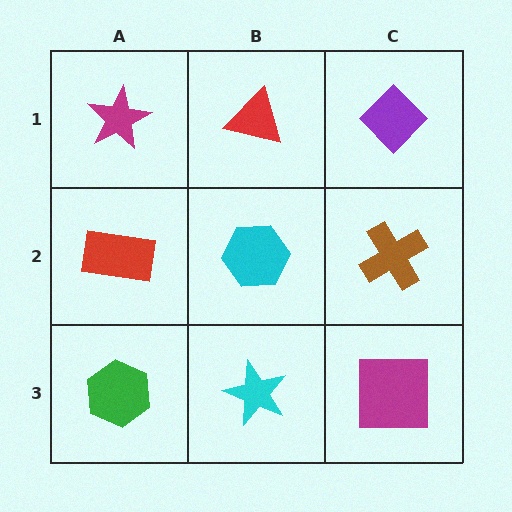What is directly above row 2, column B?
A red triangle.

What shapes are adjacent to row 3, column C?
A brown cross (row 2, column C), a cyan star (row 3, column B).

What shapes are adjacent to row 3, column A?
A red rectangle (row 2, column A), a cyan star (row 3, column B).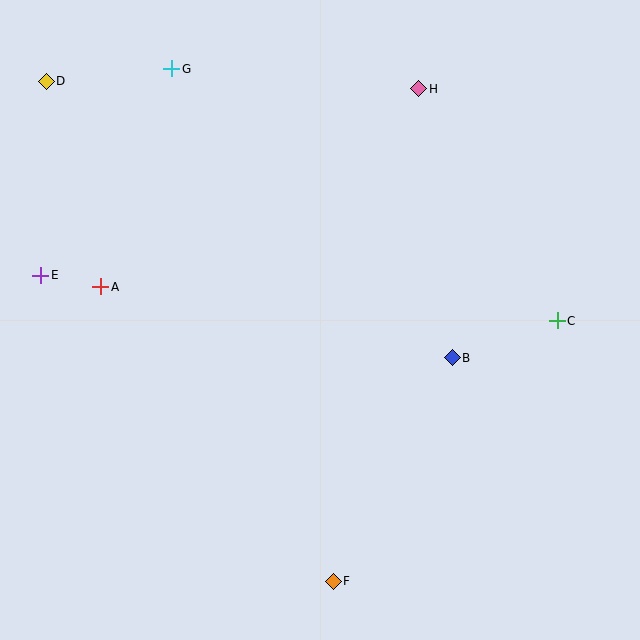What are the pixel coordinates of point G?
Point G is at (172, 69).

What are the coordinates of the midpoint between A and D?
The midpoint between A and D is at (74, 184).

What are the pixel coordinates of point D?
Point D is at (46, 81).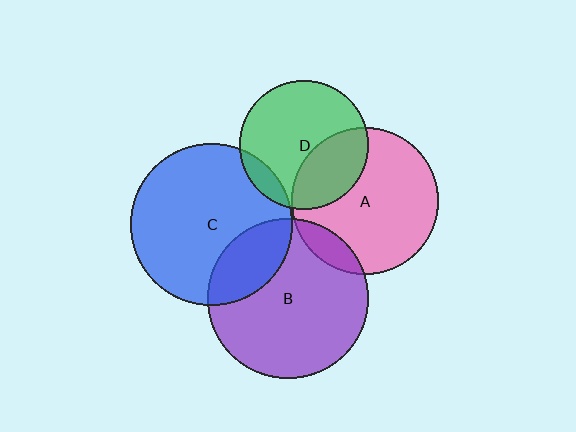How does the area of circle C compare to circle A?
Approximately 1.2 times.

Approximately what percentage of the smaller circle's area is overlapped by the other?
Approximately 10%.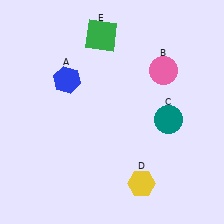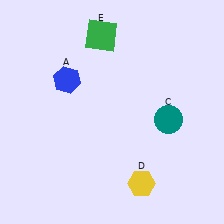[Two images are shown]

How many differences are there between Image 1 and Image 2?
There is 1 difference between the two images.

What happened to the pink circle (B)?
The pink circle (B) was removed in Image 2. It was in the top-right area of Image 1.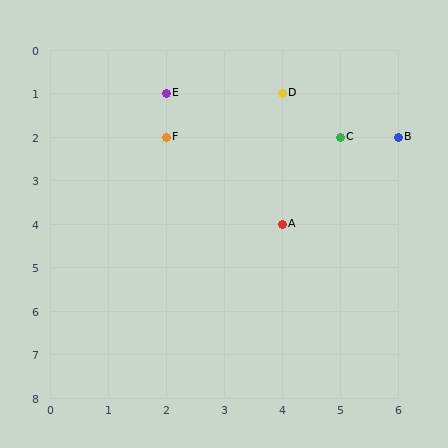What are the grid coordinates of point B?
Point B is at grid coordinates (6, 2).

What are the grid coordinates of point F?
Point F is at grid coordinates (2, 2).